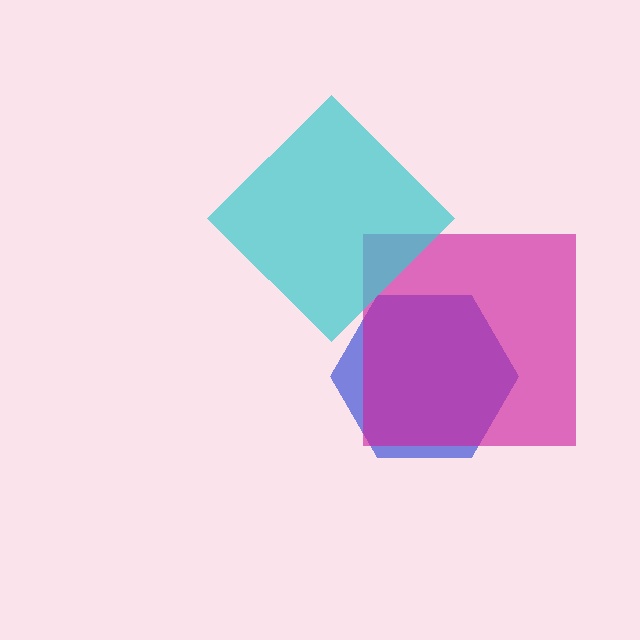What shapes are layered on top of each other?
The layered shapes are: a blue hexagon, a magenta square, a cyan diamond.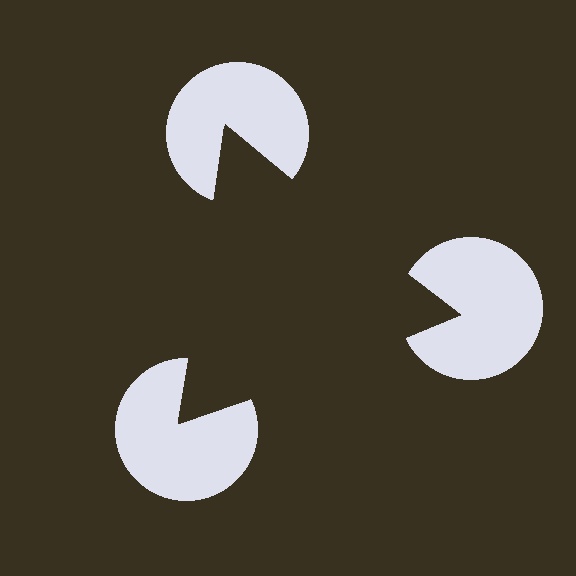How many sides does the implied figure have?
3 sides.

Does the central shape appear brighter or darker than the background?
It typically appears slightly darker than the background, even though no actual brightness change is drawn.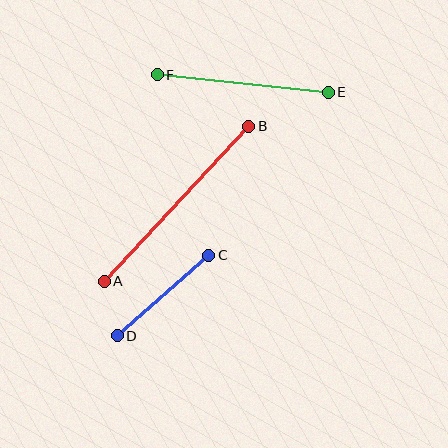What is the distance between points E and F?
The distance is approximately 172 pixels.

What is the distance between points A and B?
The distance is approximately 212 pixels.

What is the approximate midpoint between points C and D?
The midpoint is at approximately (163, 296) pixels.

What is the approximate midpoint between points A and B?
The midpoint is at approximately (176, 204) pixels.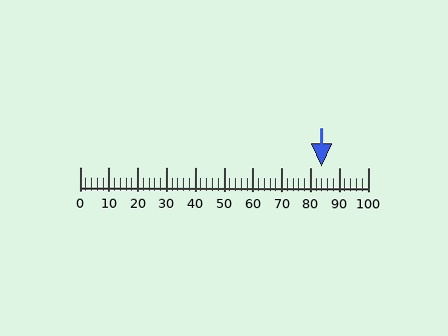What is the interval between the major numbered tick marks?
The major tick marks are spaced 10 units apart.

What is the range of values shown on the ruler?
The ruler shows values from 0 to 100.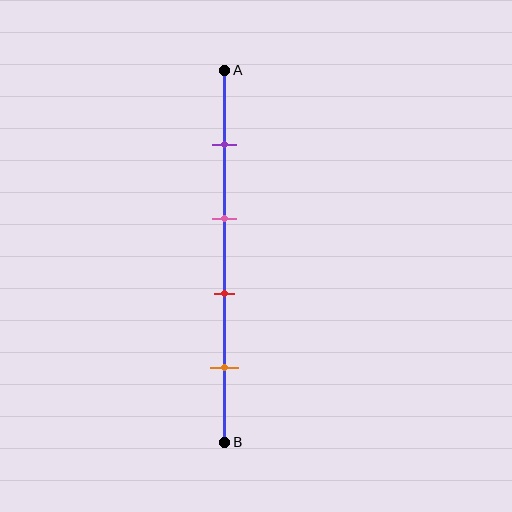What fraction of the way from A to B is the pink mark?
The pink mark is approximately 40% (0.4) of the way from A to B.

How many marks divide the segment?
There are 4 marks dividing the segment.